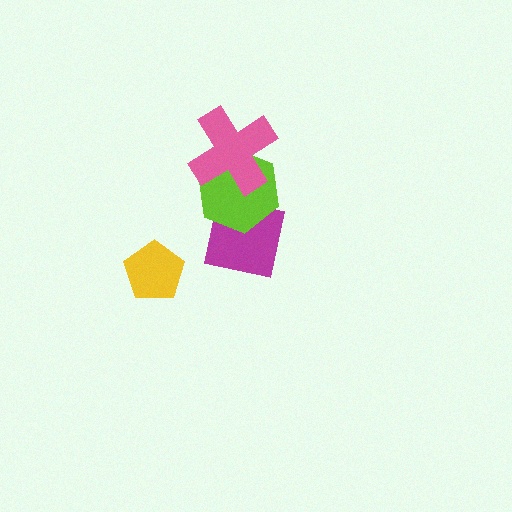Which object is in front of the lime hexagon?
The pink cross is in front of the lime hexagon.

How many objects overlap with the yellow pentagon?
0 objects overlap with the yellow pentagon.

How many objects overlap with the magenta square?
1 object overlaps with the magenta square.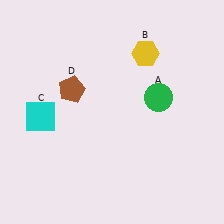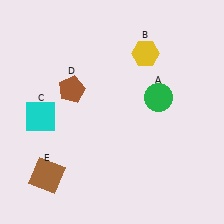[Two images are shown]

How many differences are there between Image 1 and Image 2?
There is 1 difference between the two images.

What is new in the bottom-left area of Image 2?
A brown square (E) was added in the bottom-left area of Image 2.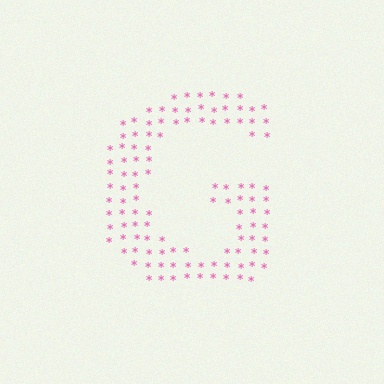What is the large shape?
The large shape is the letter G.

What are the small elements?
The small elements are asterisks.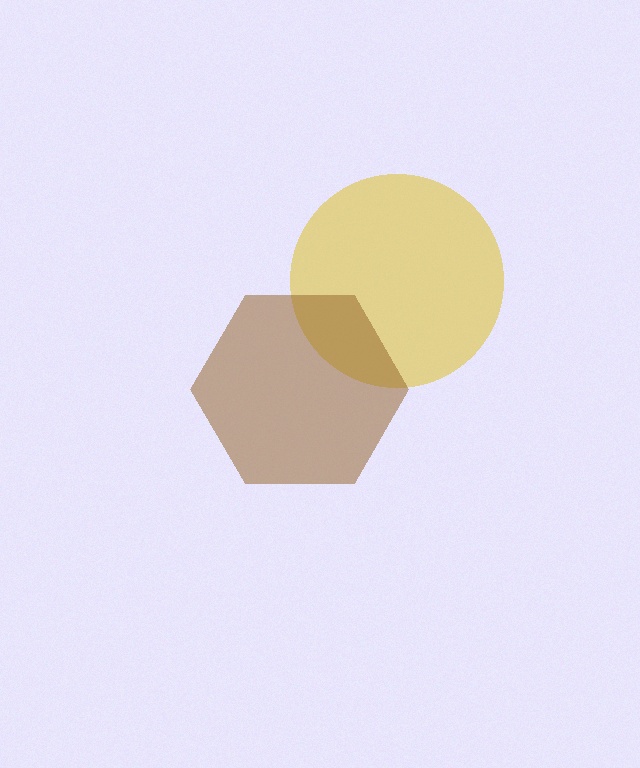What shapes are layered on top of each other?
The layered shapes are: a yellow circle, a brown hexagon.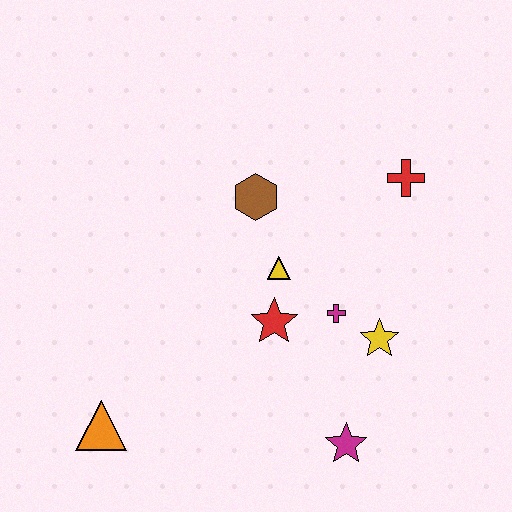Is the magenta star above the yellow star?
No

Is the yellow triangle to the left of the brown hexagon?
No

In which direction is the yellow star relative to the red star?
The yellow star is to the right of the red star.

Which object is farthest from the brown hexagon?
The orange triangle is farthest from the brown hexagon.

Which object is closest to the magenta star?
The yellow star is closest to the magenta star.